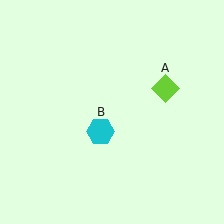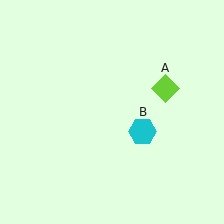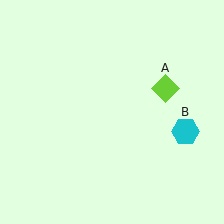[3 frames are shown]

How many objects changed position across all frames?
1 object changed position: cyan hexagon (object B).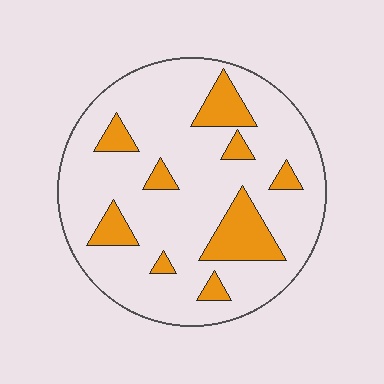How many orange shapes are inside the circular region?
9.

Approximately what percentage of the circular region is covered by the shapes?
Approximately 20%.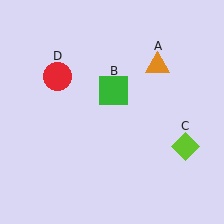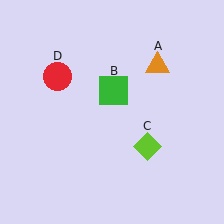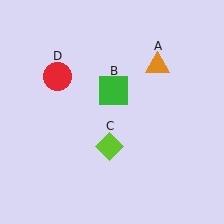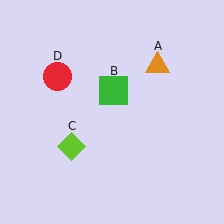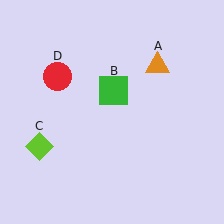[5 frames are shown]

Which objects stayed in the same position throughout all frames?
Orange triangle (object A) and green square (object B) and red circle (object D) remained stationary.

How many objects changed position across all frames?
1 object changed position: lime diamond (object C).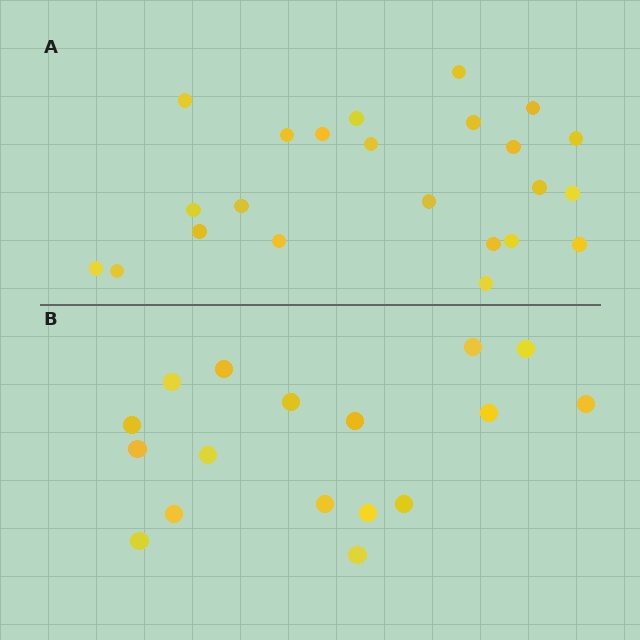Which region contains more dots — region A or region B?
Region A (the top region) has more dots.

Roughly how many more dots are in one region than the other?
Region A has about 6 more dots than region B.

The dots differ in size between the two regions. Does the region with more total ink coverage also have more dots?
No. Region B has more total ink coverage because its dots are larger, but region A actually contains more individual dots. Total area can be misleading — the number of items is what matters here.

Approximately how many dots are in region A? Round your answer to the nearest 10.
About 20 dots. (The exact count is 23, which rounds to 20.)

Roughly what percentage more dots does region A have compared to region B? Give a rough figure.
About 35% more.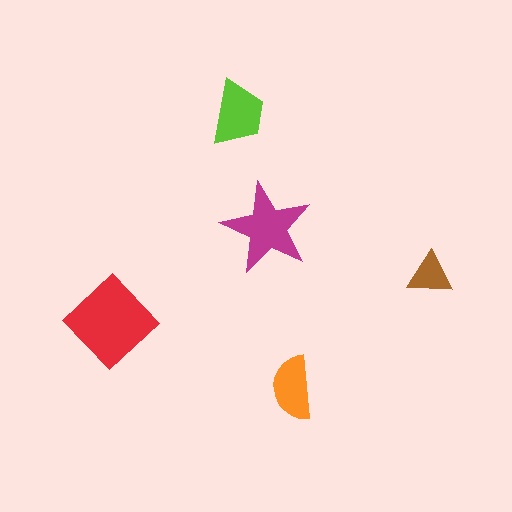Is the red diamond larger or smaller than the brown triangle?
Larger.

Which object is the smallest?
The brown triangle.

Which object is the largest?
The red diamond.